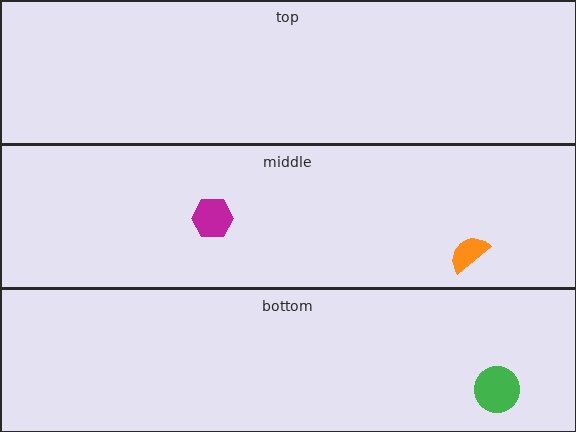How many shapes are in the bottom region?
1.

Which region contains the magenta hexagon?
The middle region.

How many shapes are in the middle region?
2.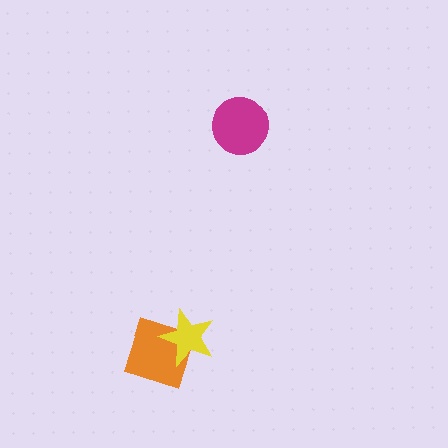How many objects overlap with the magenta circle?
0 objects overlap with the magenta circle.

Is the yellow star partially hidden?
No, no other shape covers it.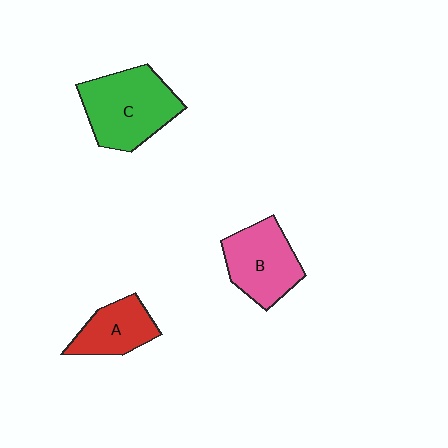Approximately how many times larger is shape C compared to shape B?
Approximately 1.2 times.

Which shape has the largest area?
Shape C (green).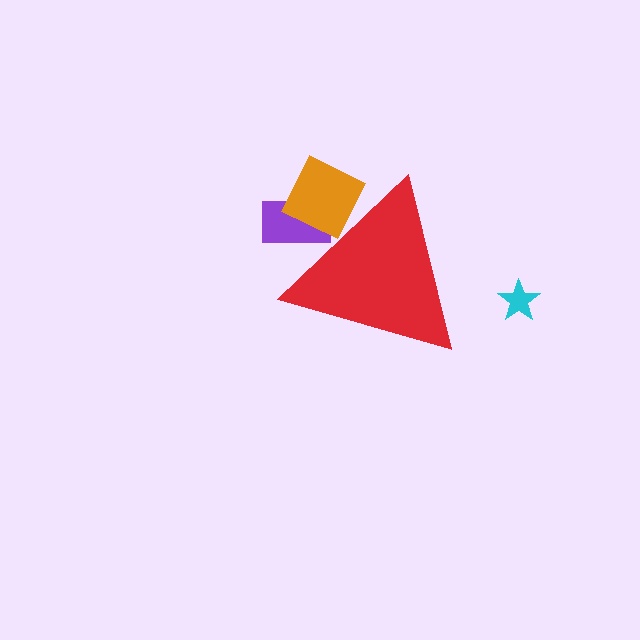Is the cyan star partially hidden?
No, the cyan star is fully visible.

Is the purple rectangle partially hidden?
Yes, the purple rectangle is partially hidden behind the red triangle.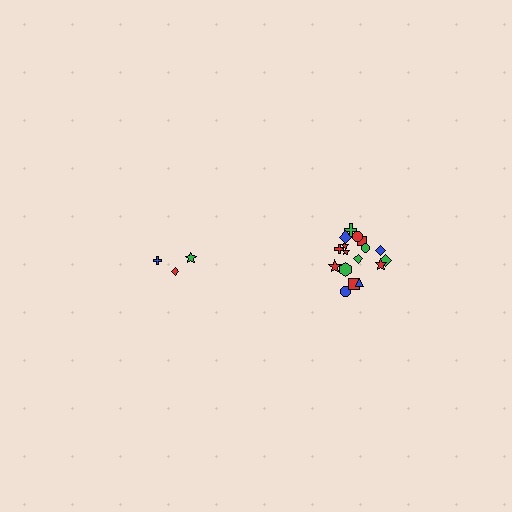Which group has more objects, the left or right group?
The right group.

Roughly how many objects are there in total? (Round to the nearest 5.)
Roughly 20 objects in total.